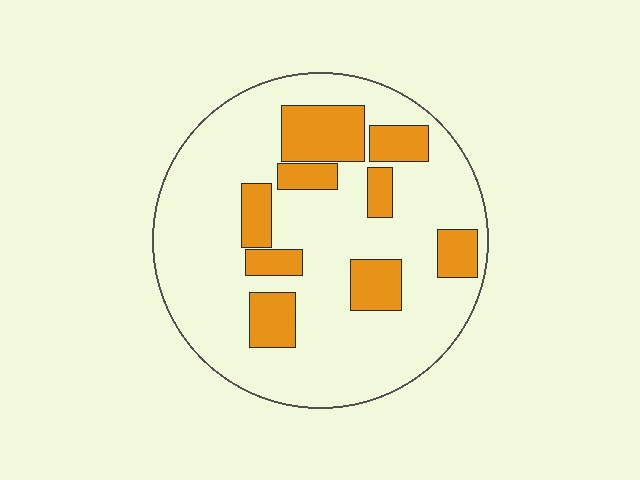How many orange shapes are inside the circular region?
9.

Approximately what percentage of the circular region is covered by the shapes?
Approximately 25%.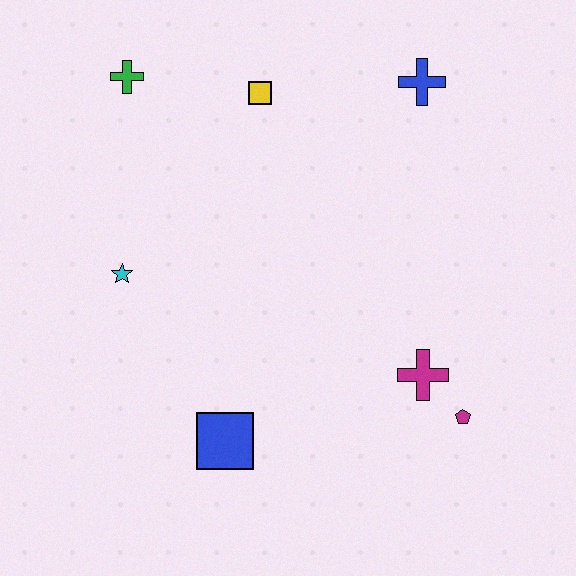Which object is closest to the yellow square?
The green cross is closest to the yellow square.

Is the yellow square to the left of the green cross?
No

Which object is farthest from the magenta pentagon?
The green cross is farthest from the magenta pentagon.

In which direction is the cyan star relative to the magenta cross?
The cyan star is to the left of the magenta cross.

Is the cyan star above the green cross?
No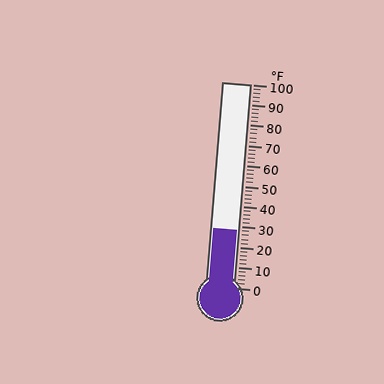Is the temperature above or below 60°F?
The temperature is below 60°F.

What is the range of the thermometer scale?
The thermometer scale ranges from 0°F to 100°F.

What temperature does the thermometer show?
The thermometer shows approximately 28°F.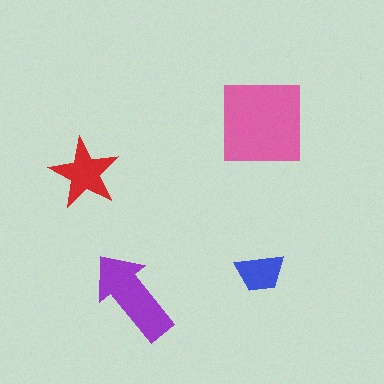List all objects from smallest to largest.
The blue trapezoid, the red star, the purple arrow, the pink square.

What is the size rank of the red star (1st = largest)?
3rd.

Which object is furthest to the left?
The red star is leftmost.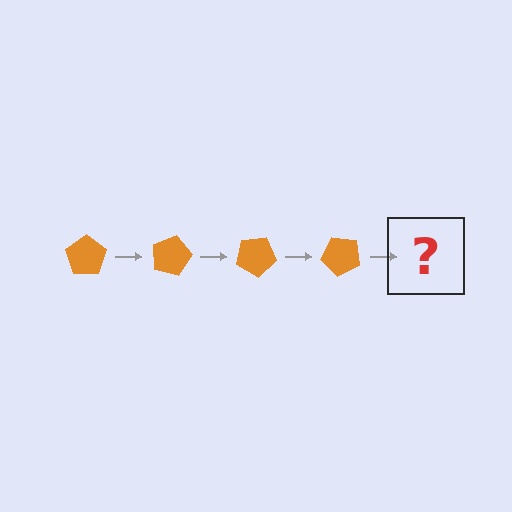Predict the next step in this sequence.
The next step is an orange pentagon rotated 60 degrees.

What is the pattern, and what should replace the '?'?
The pattern is that the pentagon rotates 15 degrees each step. The '?' should be an orange pentagon rotated 60 degrees.